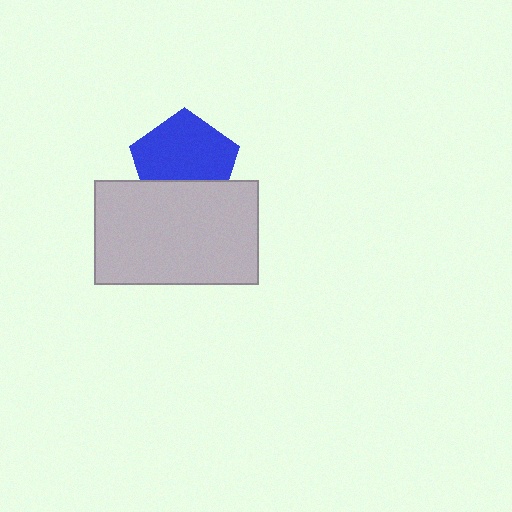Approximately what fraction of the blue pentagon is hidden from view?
Roughly 32% of the blue pentagon is hidden behind the light gray rectangle.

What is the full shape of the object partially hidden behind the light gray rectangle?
The partially hidden object is a blue pentagon.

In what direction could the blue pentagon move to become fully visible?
The blue pentagon could move up. That would shift it out from behind the light gray rectangle entirely.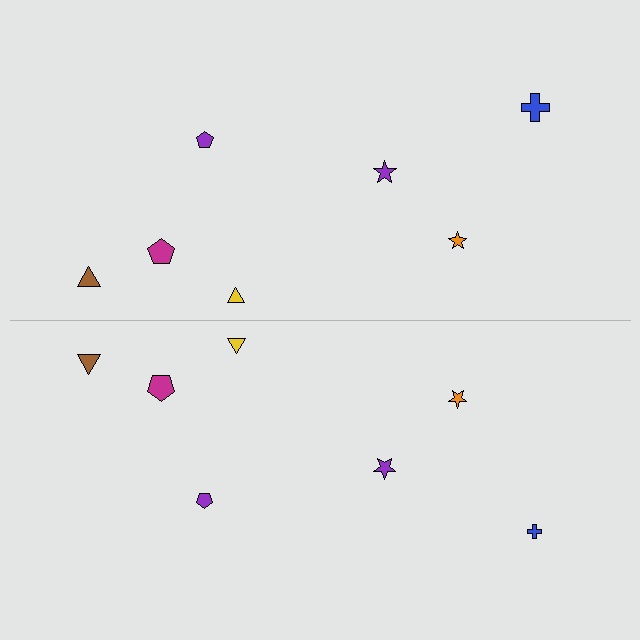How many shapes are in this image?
There are 14 shapes in this image.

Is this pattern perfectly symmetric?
No, the pattern is not perfectly symmetric. The blue cross on the bottom side has a different size than its mirror counterpart.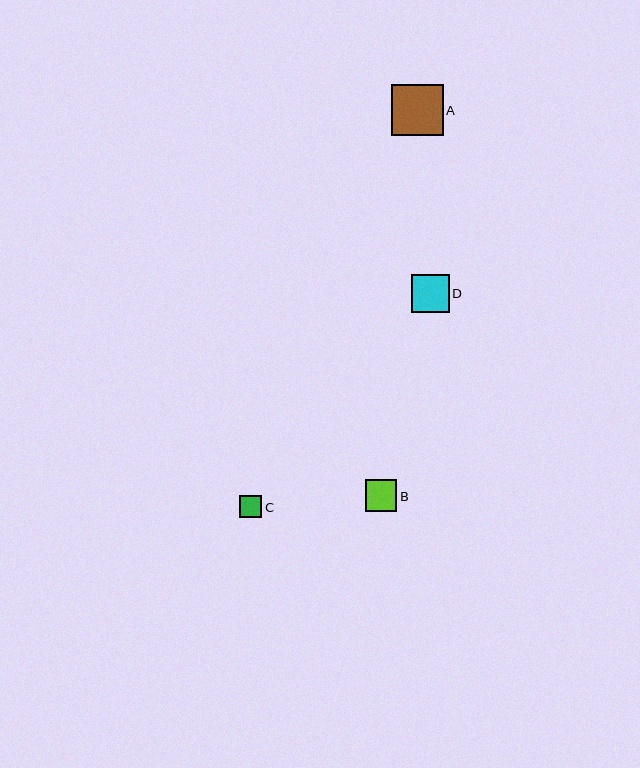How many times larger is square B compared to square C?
Square B is approximately 1.4 times the size of square C.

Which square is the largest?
Square A is the largest with a size of approximately 52 pixels.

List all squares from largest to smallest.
From largest to smallest: A, D, B, C.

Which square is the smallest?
Square C is the smallest with a size of approximately 22 pixels.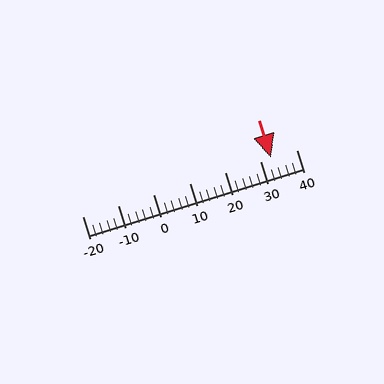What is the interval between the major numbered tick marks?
The major tick marks are spaced 10 units apart.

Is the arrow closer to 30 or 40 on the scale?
The arrow is closer to 30.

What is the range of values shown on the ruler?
The ruler shows values from -20 to 40.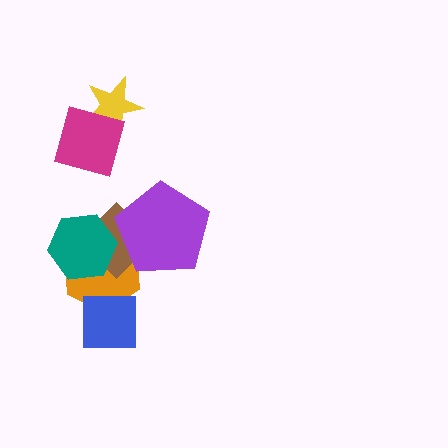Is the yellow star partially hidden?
Yes, it is partially covered by another shape.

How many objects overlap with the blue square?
1 object overlaps with the blue square.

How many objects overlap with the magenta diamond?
1 object overlaps with the magenta diamond.